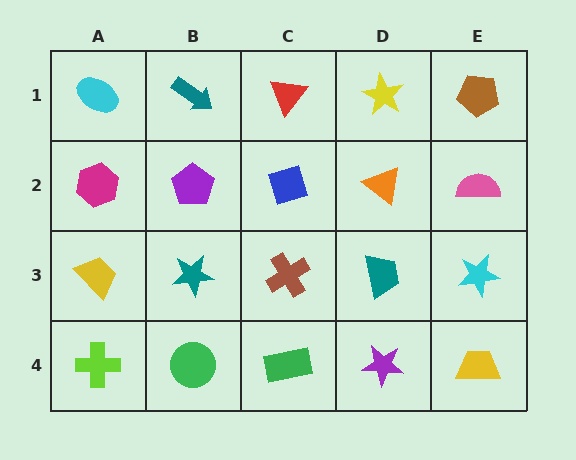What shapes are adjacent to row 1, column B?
A purple pentagon (row 2, column B), a cyan ellipse (row 1, column A), a red triangle (row 1, column C).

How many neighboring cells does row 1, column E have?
2.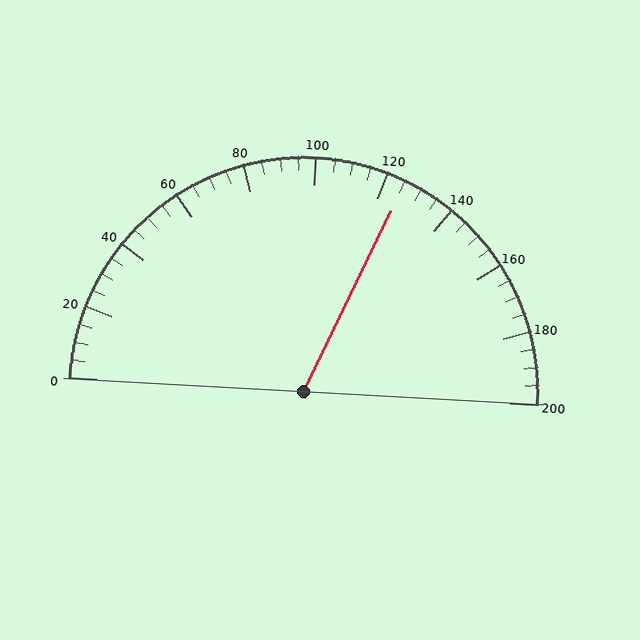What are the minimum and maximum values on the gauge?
The gauge ranges from 0 to 200.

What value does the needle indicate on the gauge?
The needle indicates approximately 125.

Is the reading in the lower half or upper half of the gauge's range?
The reading is in the upper half of the range (0 to 200).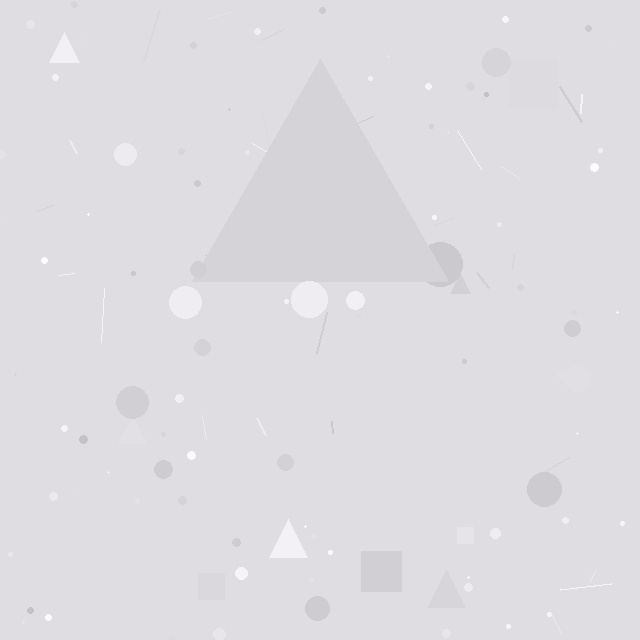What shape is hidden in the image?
A triangle is hidden in the image.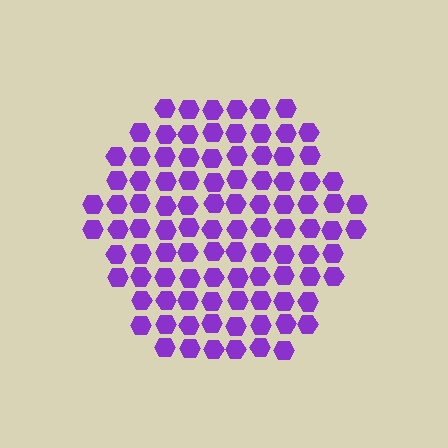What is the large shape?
The large shape is a hexagon.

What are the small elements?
The small elements are hexagons.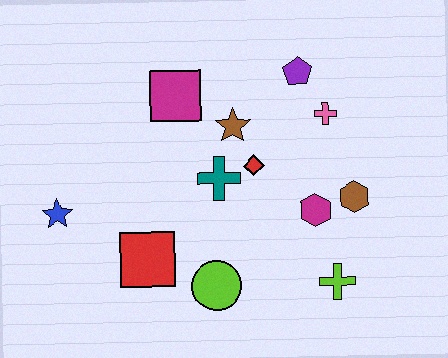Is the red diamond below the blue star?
No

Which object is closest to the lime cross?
The magenta hexagon is closest to the lime cross.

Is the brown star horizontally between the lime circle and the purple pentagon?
Yes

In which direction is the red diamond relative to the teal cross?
The red diamond is to the right of the teal cross.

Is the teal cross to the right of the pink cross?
No